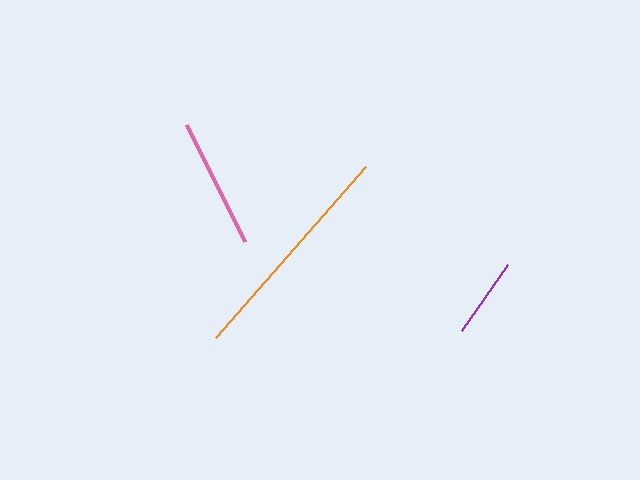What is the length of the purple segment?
The purple segment is approximately 80 pixels long.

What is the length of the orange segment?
The orange segment is approximately 228 pixels long.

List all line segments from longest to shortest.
From longest to shortest: orange, pink, purple.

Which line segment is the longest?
The orange line is the longest at approximately 228 pixels.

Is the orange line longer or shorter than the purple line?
The orange line is longer than the purple line.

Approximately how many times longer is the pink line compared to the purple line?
The pink line is approximately 1.6 times the length of the purple line.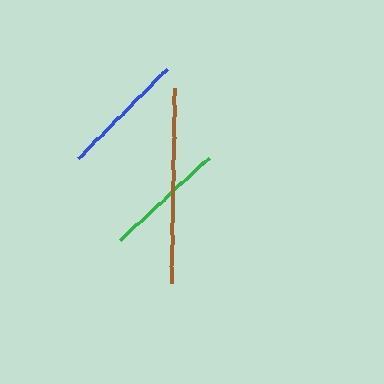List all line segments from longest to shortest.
From longest to shortest: brown, blue, green.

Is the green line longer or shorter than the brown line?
The brown line is longer than the green line.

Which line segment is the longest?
The brown line is the longest at approximately 195 pixels.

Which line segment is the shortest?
The green line is the shortest at approximately 121 pixels.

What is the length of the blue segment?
The blue segment is approximately 125 pixels long.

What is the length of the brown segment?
The brown segment is approximately 195 pixels long.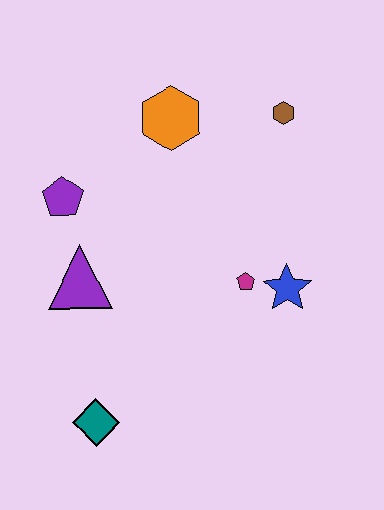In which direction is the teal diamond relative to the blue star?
The teal diamond is to the left of the blue star.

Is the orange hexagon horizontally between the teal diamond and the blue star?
Yes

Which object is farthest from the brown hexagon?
The teal diamond is farthest from the brown hexagon.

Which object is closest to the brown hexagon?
The orange hexagon is closest to the brown hexagon.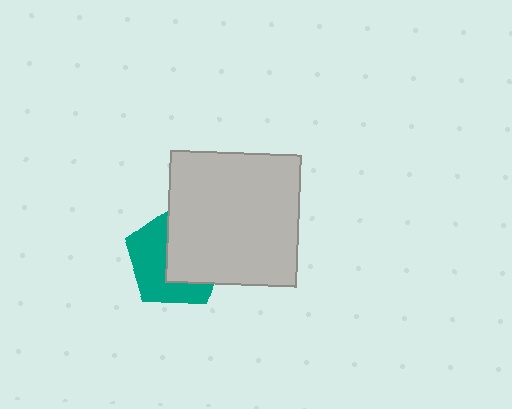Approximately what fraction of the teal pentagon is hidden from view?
Roughly 52% of the teal pentagon is hidden behind the light gray square.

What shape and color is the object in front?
The object in front is a light gray square.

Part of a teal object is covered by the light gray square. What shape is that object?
It is a pentagon.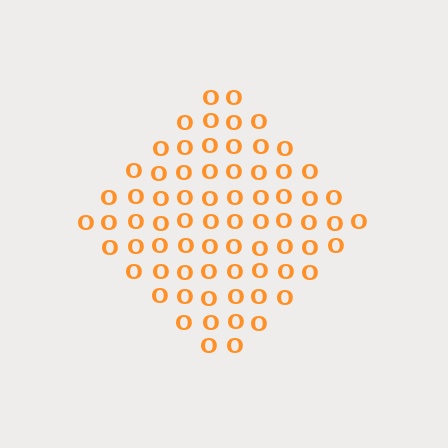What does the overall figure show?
The overall figure shows a diamond.